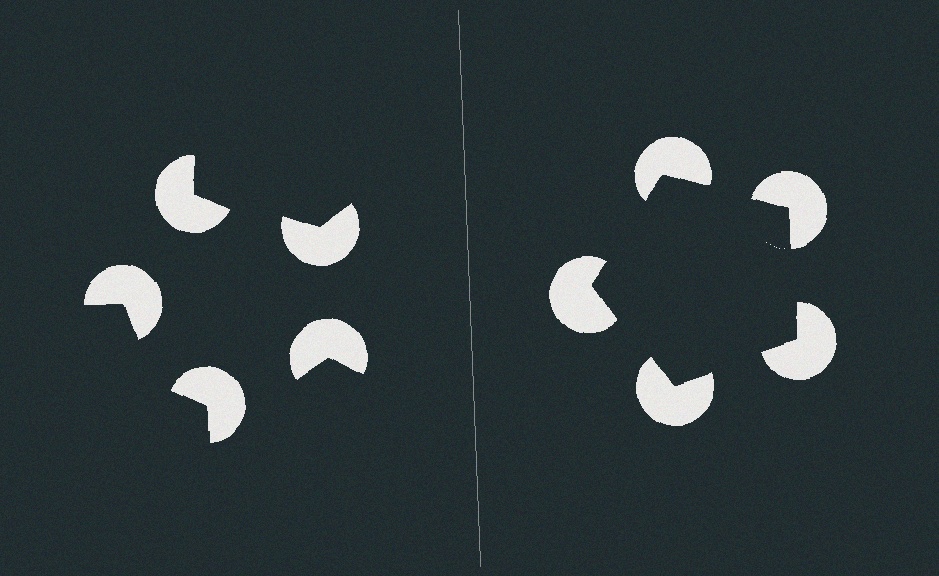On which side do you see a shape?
An illusory pentagon appears on the right side. On the left side the wedge cuts are rotated, so no coherent shape forms.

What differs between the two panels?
The pac-man discs are positioned identically on both sides; only the wedge orientations differ. On the right they align to a pentagon; on the left they are misaligned.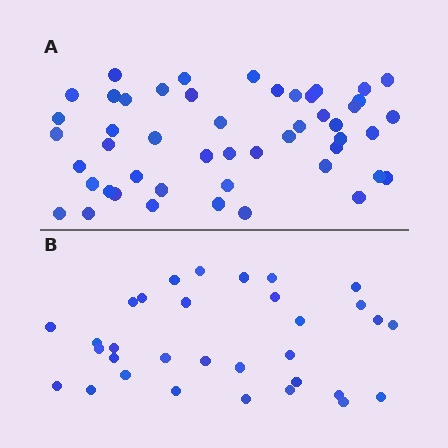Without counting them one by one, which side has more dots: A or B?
Region A (the top region) has more dots.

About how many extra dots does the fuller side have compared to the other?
Region A has approximately 15 more dots than region B.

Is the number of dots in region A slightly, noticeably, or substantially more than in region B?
Region A has substantially more. The ratio is roughly 1.5 to 1.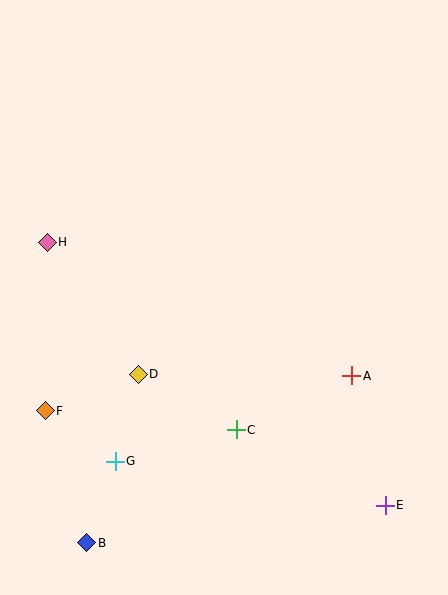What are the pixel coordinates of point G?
Point G is at (115, 461).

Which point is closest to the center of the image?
Point D at (138, 374) is closest to the center.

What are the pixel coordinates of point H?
Point H is at (47, 242).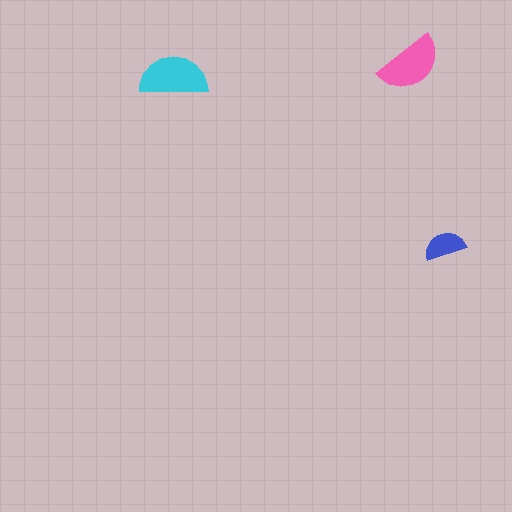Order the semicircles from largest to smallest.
the cyan one, the pink one, the blue one.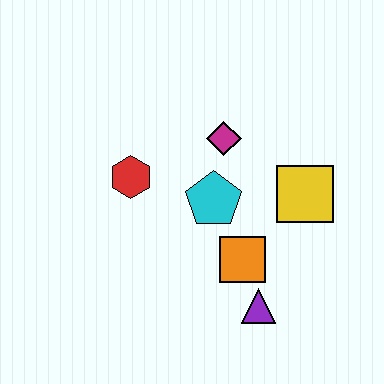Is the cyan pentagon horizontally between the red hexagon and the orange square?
Yes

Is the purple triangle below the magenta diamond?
Yes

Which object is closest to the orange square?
The purple triangle is closest to the orange square.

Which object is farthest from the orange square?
The red hexagon is farthest from the orange square.